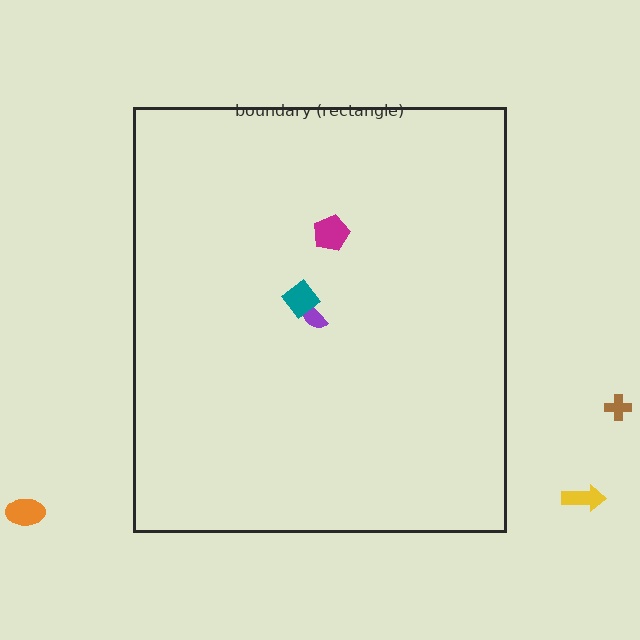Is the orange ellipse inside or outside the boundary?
Outside.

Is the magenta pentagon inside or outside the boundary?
Inside.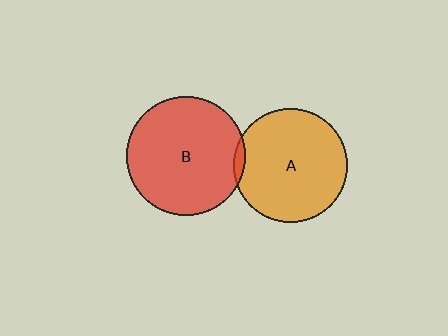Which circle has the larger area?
Circle B (red).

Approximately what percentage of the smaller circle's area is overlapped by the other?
Approximately 5%.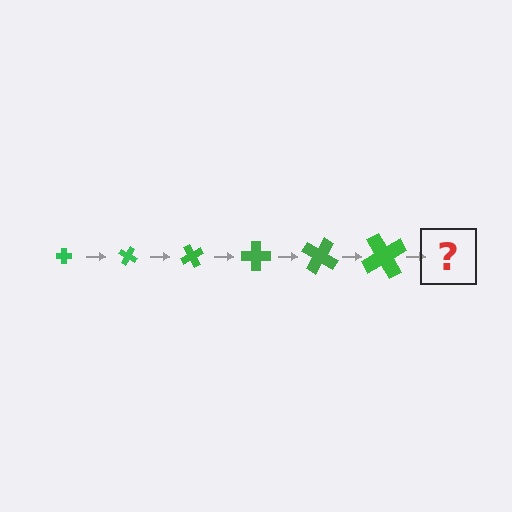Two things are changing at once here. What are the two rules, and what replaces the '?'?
The two rules are that the cross grows larger each step and it rotates 30 degrees each step. The '?' should be a cross, larger than the previous one and rotated 180 degrees from the start.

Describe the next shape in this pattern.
It should be a cross, larger than the previous one and rotated 180 degrees from the start.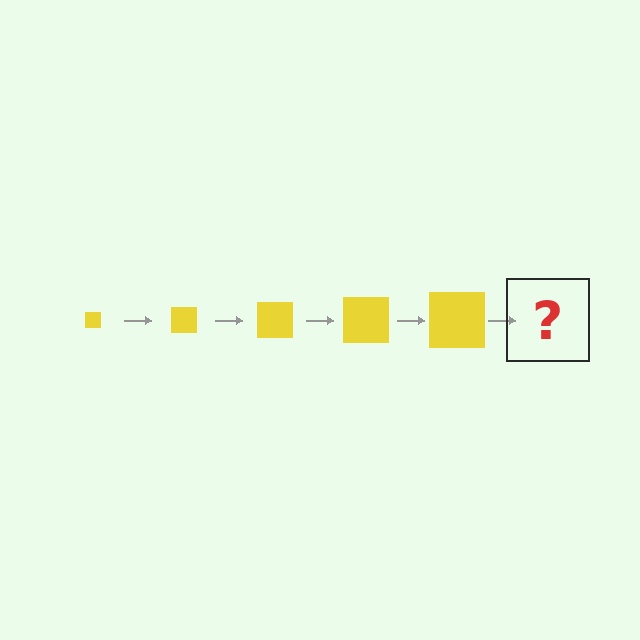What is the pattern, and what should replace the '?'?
The pattern is that the square gets progressively larger each step. The '?' should be a yellow square, larger than the previous one.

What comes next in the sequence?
The next element should be a yellow square, larger than the previous one.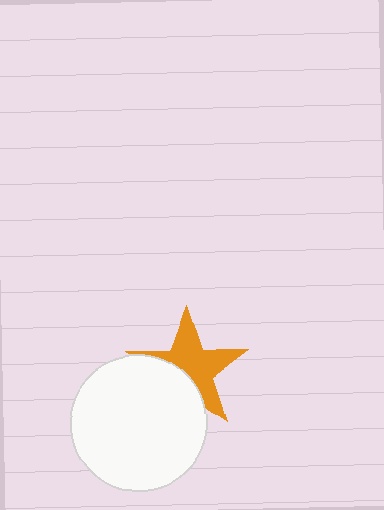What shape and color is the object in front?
The object in front is a white circle.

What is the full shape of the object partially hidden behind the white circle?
The partially hidden object is an orange star.